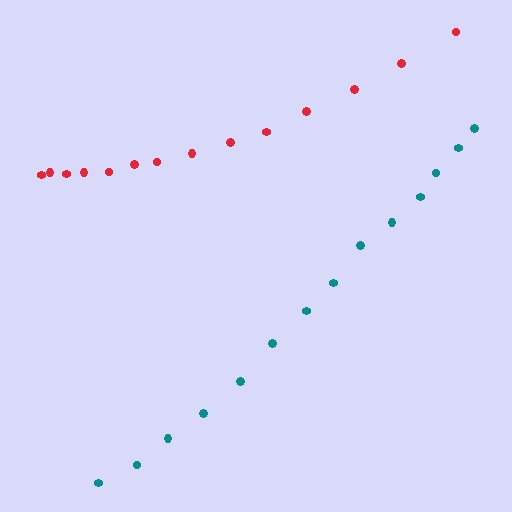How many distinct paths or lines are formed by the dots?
There are 2 distinct paths.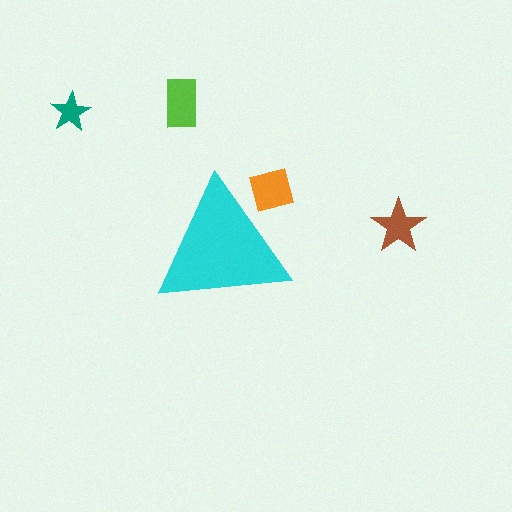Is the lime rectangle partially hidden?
No, the lime rectangle is fully visible.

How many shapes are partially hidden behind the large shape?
1 shape is partially hidden.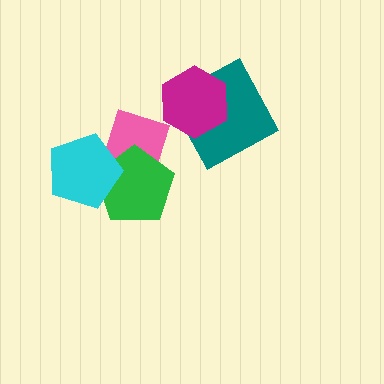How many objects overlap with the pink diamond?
2 objects overlap with the pink diamond.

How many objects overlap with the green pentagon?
2 objects overlap with the green pentagon.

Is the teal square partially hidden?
Yes, it is partially covered by another shape.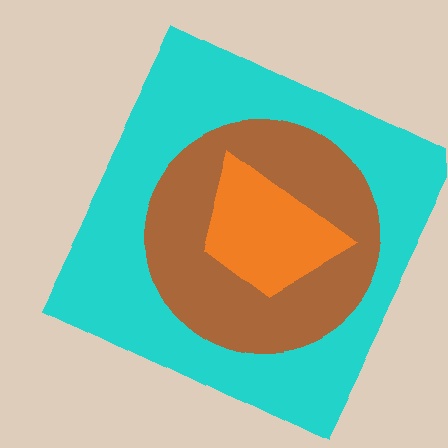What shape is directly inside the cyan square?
The brown circle.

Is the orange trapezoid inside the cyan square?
Yes.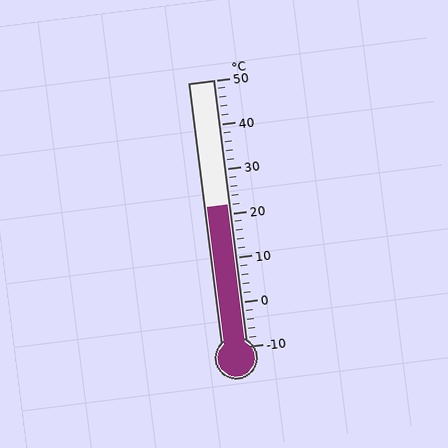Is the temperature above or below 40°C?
The temperature is below 40°C.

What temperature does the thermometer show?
The thermometer shows approximately 22°C.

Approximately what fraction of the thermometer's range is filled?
The thermometer is filled to approximately 55% of its range.